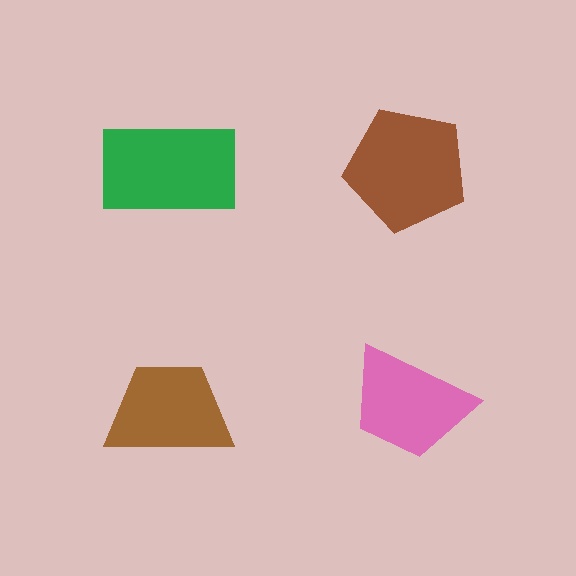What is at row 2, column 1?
A brown trapezoid.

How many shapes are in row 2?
2 shapes.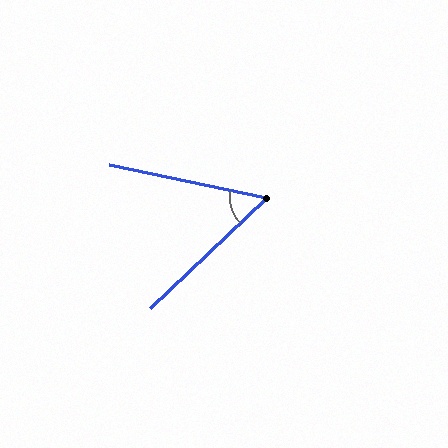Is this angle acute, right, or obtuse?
It is acute.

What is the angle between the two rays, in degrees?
Approximately 55 degrees.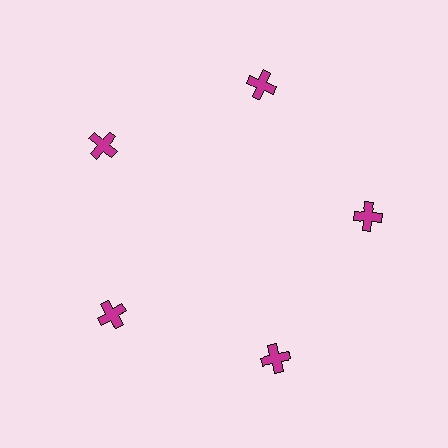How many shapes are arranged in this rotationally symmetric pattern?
There are 5 shapes, arranged in 5 groups of 1.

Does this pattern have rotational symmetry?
Yes, this pattern has 5-fold rotational symmetry. It looks the same after rotating 72 degrees around the center.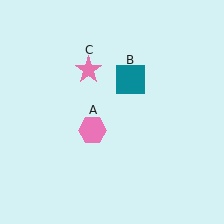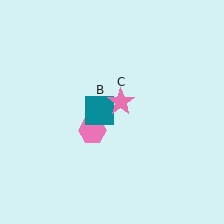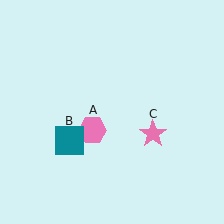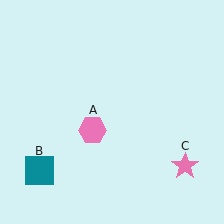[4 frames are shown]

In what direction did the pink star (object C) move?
The pink star (object C) moved down and to the right.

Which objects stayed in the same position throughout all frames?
Pink hexagon (object A) remained stationary.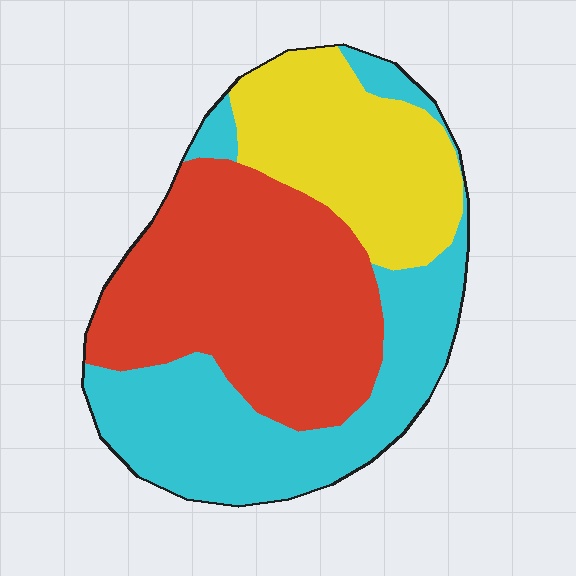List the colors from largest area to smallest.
From largest to smallest: red, cyan, yellow.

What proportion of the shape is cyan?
Cyan covers roughly 35% of the shape.